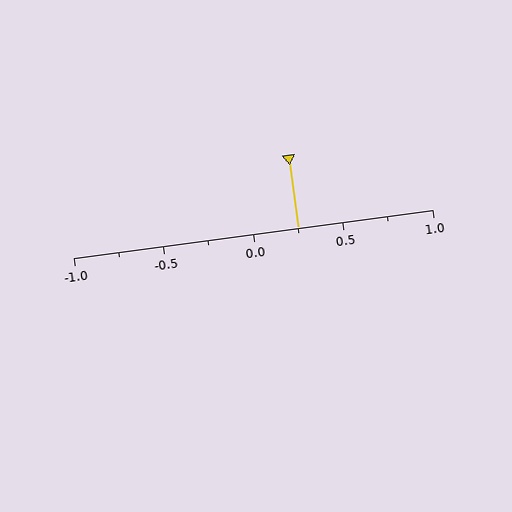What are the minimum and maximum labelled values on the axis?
The axis runs from -1.0 to 1.0.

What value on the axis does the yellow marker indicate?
The marker indicates approximately 0.25.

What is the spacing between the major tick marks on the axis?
The major ticks are spaced 0.5 apart.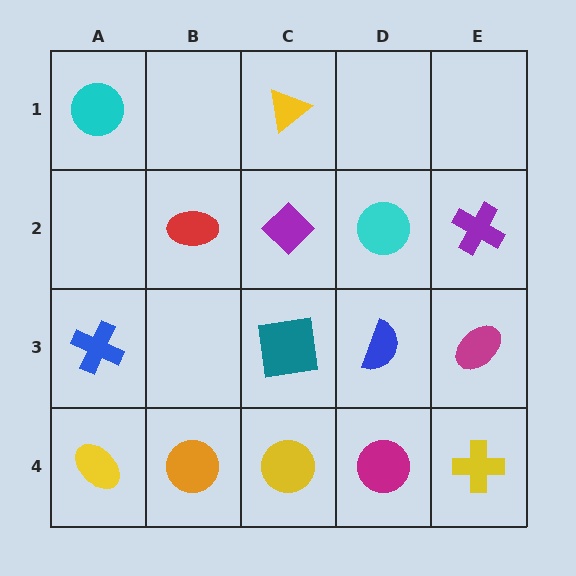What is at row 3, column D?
A blue semicircle.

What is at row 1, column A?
A cyan circle.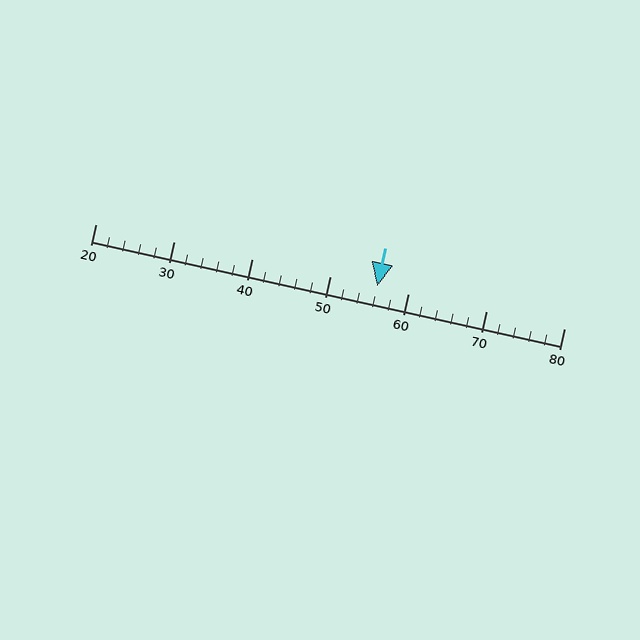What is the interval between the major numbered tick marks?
The major tick marks are spaced 10 units apart.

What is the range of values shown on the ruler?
The ruler shows values from 20 to 80.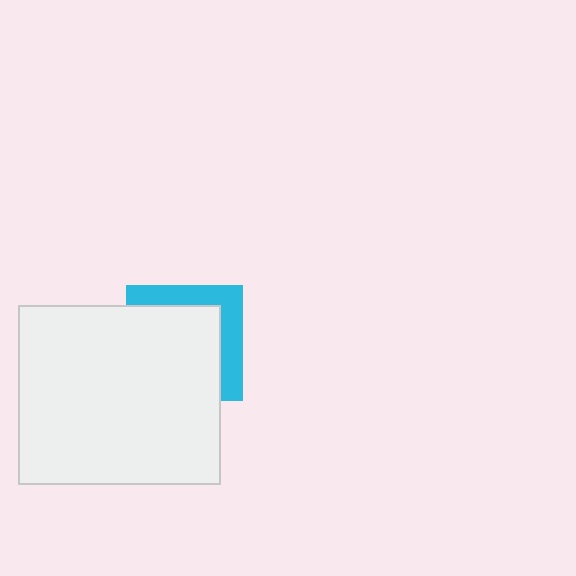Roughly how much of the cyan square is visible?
A small part of it is visible (roughly 33%).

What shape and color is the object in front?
The object in front is a white rectangle.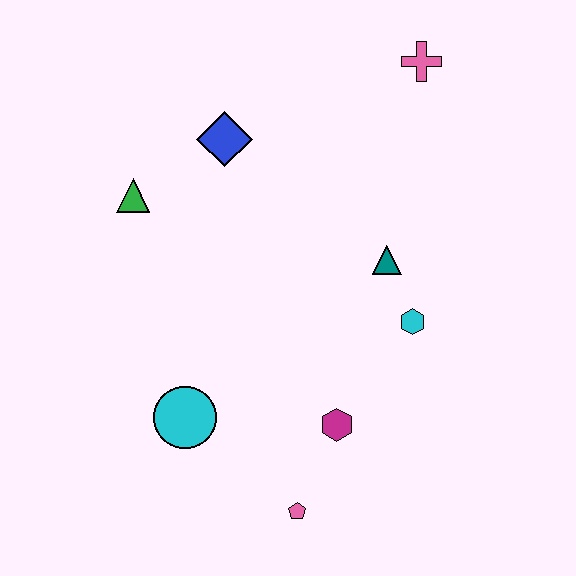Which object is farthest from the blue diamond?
The pink pentagon is farthest from the blue diamond.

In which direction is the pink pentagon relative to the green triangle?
The pink pentagon is below the green triangle.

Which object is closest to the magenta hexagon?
The pink pentagon is closest to the magenta hexagon.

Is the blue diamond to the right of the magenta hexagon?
No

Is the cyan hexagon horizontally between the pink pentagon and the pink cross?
Yes